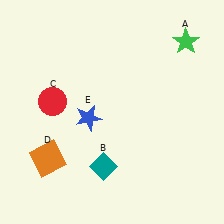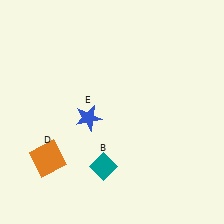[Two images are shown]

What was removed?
The red circle (C), the green star (A) were removed in Image 2.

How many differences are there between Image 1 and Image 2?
There are 2 differences between the two images.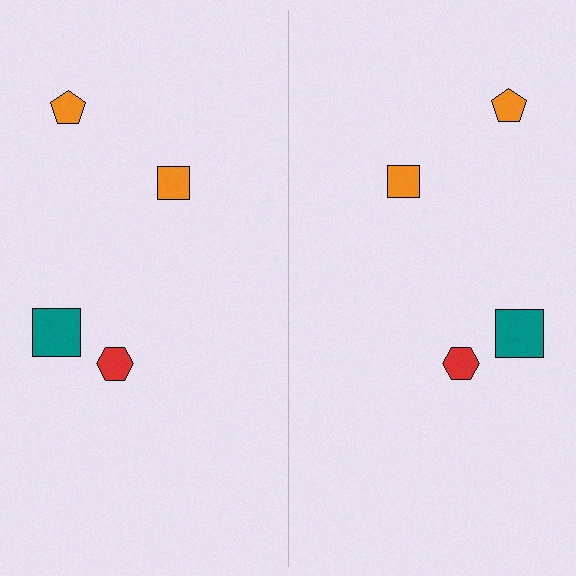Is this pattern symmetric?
Yes, this pattern has bilateral (reflection) symmetry.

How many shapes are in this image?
There are 8 shapes in this image.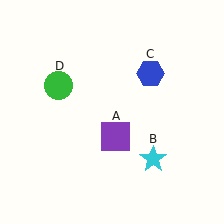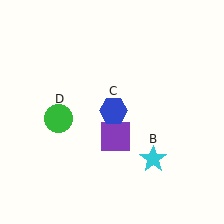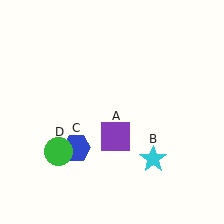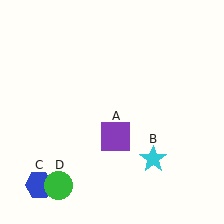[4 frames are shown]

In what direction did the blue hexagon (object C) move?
The blue hexagon (object C) moved down and to the left.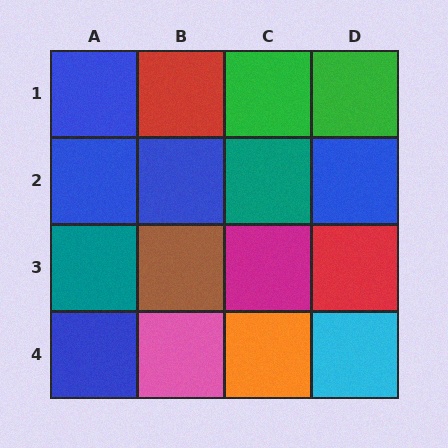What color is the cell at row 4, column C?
Orange.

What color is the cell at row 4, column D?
Cyan.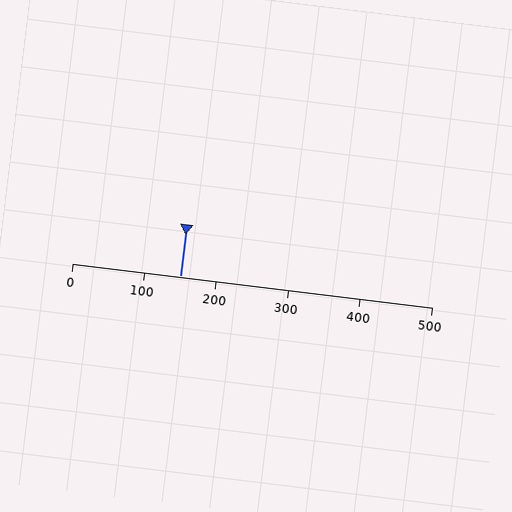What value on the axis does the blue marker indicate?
The marker indicates approximately 150.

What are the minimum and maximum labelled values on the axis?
The axis runs from 0 to 500.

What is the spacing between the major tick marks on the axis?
The major ticks are spaced 100 apart.